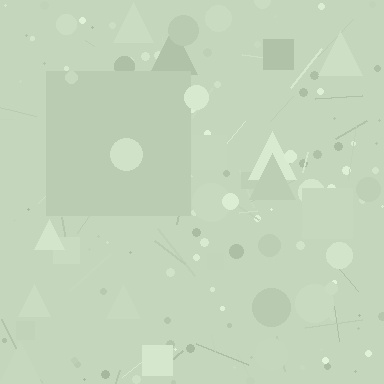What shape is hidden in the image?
A square is hidden in the image.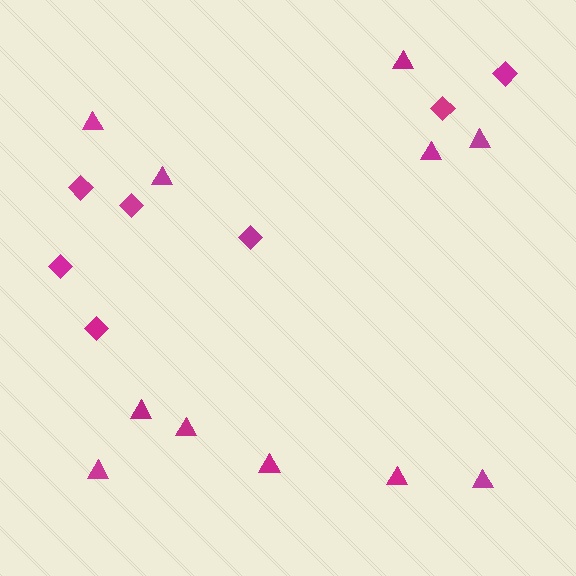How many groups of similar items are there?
There are 2 groups: one group of diamonds (7) and one group of triangles (11).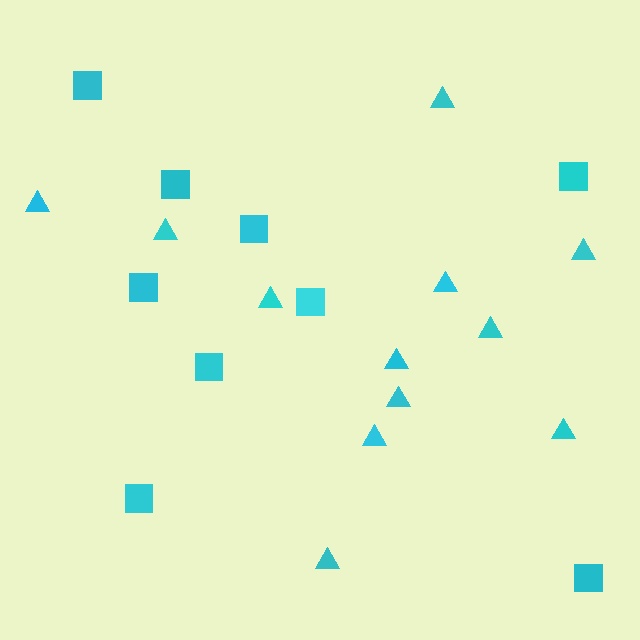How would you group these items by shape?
There are 2 groups: one group of triangles (12) and one group of squares (9).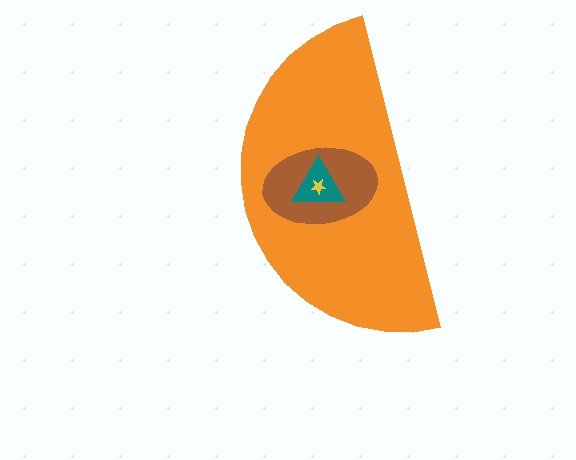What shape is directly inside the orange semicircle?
The brown ellipse.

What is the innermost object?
The yellow star.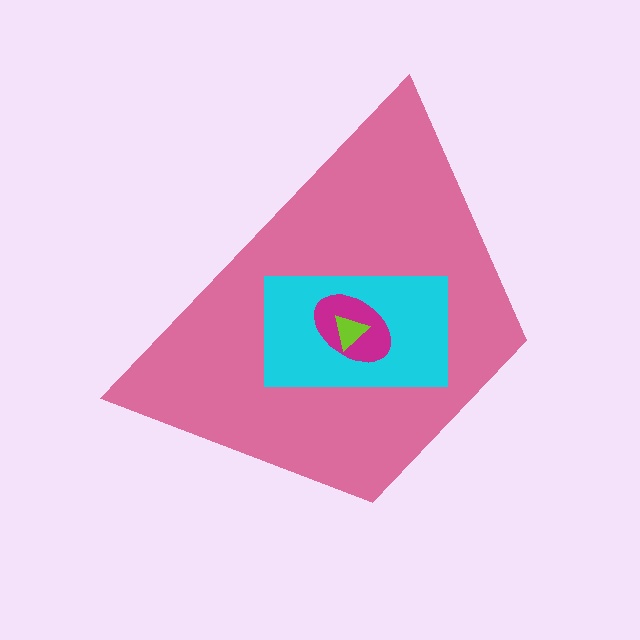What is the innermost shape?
The lime triangle.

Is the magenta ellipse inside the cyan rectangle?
Yes.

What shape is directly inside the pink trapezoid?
The cyan rectangle.